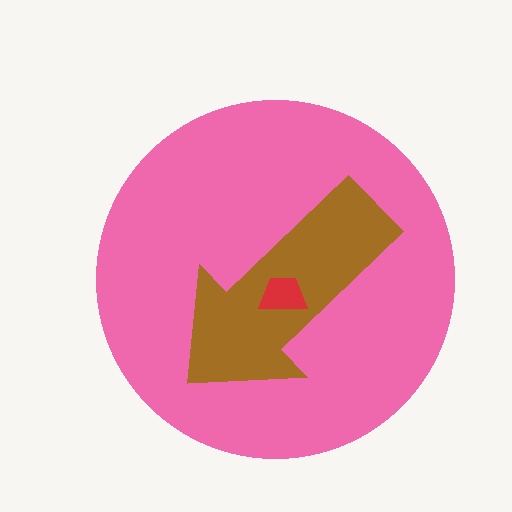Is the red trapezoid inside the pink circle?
Yes.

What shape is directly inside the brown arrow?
The red trapezoid.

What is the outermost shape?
The pink circle.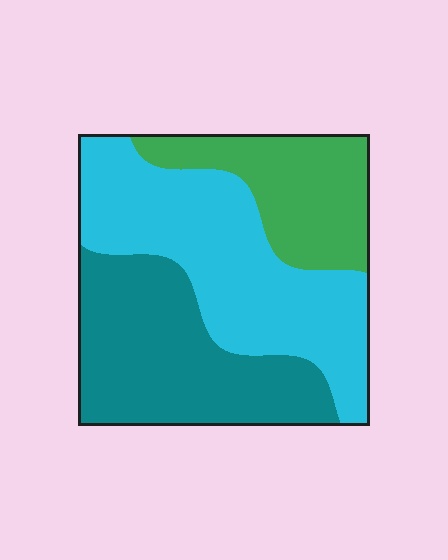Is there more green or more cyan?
Cyan.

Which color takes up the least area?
Green, at roughly 20%.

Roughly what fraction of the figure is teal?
Teal covers about 35% of the figure.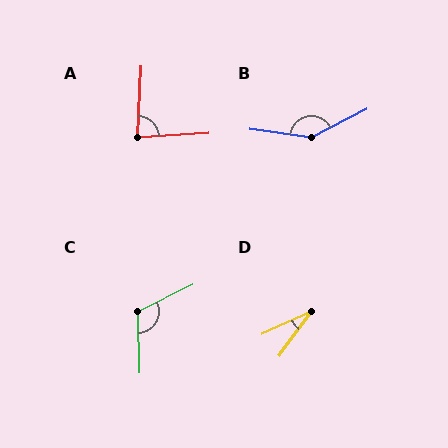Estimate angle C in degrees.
Approximately 115 degrees.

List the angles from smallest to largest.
D (29°), A (84°), C (115°), B (145°).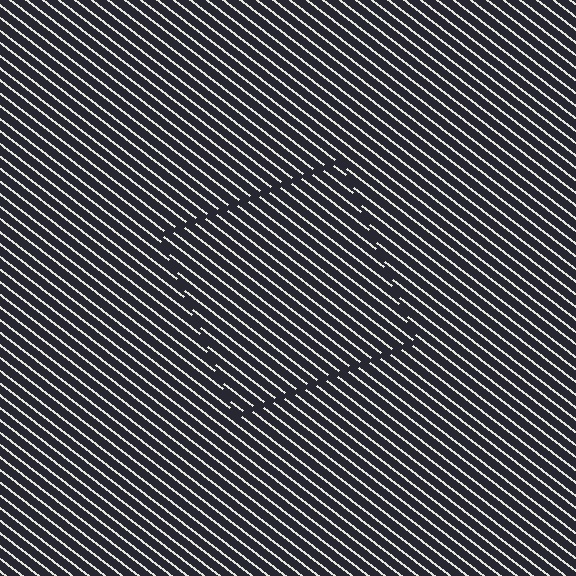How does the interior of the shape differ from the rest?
The interior of the shape contains the same grating, shifted by half a period — the contour is defined by the phase discontinuity where line-ends from the inner and outer gratings abut.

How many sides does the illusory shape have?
4 sides — the line-ends trace a square.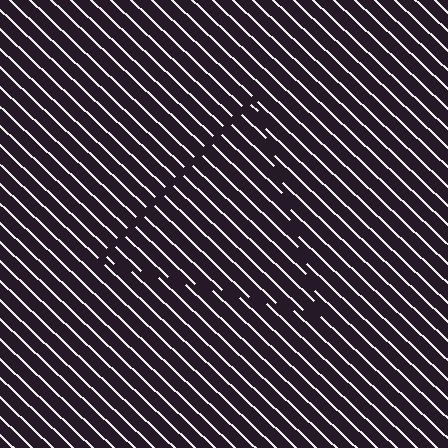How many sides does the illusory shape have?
3 sides — the line-ends trace a triangle.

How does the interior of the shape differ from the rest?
The interior of the shape contains the same grating, shifted by half a period — the contour is defined by the phase discontinuity where line-ends from the inner and outer gratings abut.